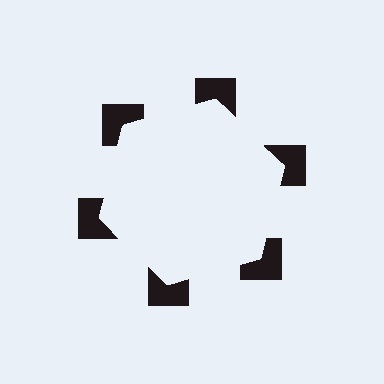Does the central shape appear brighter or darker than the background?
It typically appears slightly brighter than the background, even though no actual brightness change is drawn.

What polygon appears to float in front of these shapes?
An illusory hexagon — its edges are inferred from the aligned wedge cuts in the notched squares, not physically drawn.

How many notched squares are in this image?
There are 6 — one at each vertex of the illusory hexagon.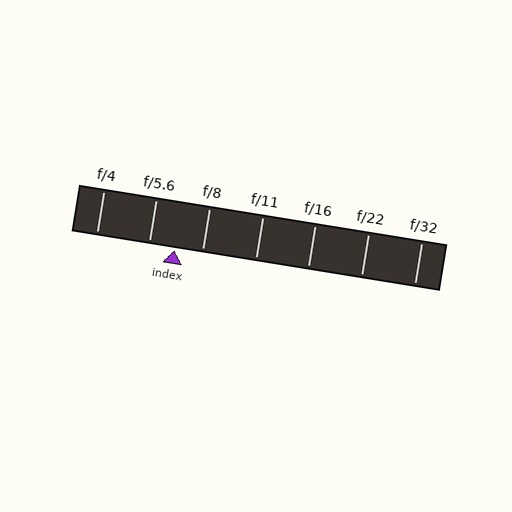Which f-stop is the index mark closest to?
The index mark is closest to f/5.6.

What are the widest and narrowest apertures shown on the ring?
The widest aperture shown is f/4 and the narrowest is f/32.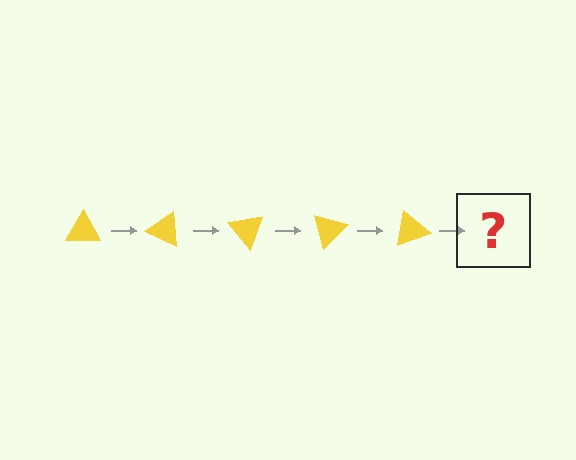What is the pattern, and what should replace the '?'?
The pattern is that the triangle rotates 25 degrees each step. The '?' should be a yellow triangle rotated 125 degrees.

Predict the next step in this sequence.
The next step is a yellow triangle rotated 125 degrees.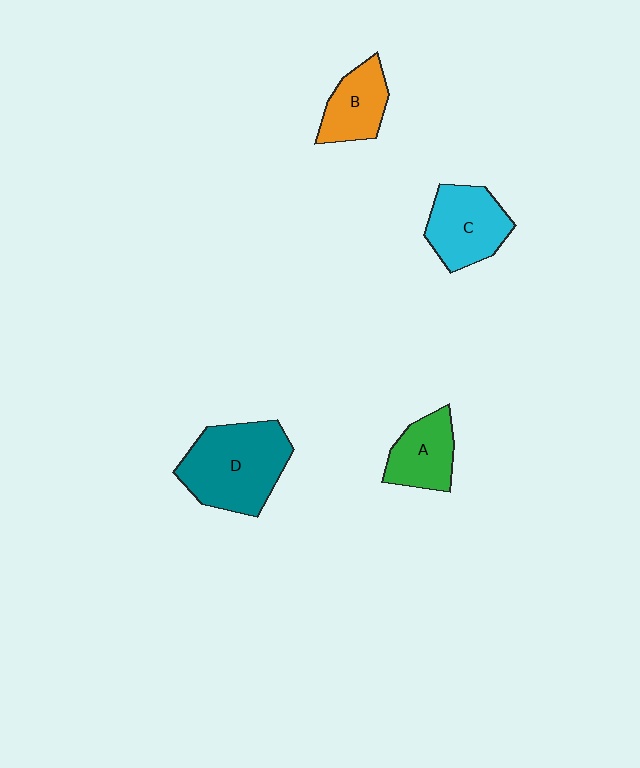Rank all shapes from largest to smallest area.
From largest to smallest: D (teal), C (cyan), A (green), B (orange).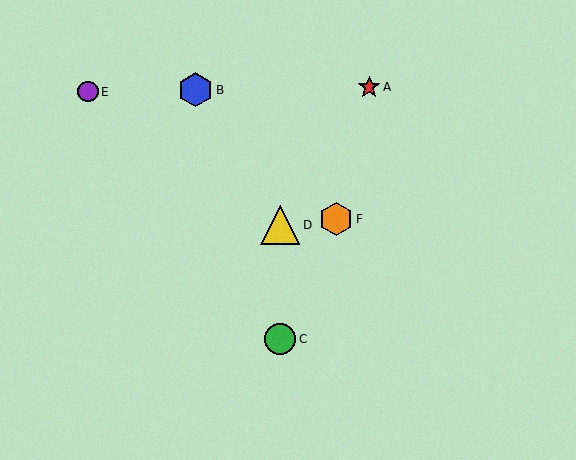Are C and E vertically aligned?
No, C is at x≈280 and E is at x≈88.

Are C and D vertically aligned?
Yes, both are at x≈280.